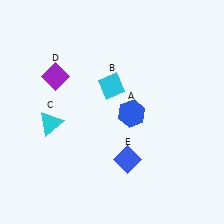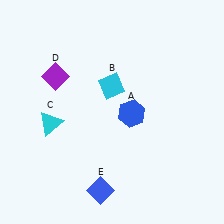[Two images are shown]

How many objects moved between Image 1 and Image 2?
1 object moved between the two images.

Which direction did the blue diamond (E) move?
The blue diamond (E) moved down.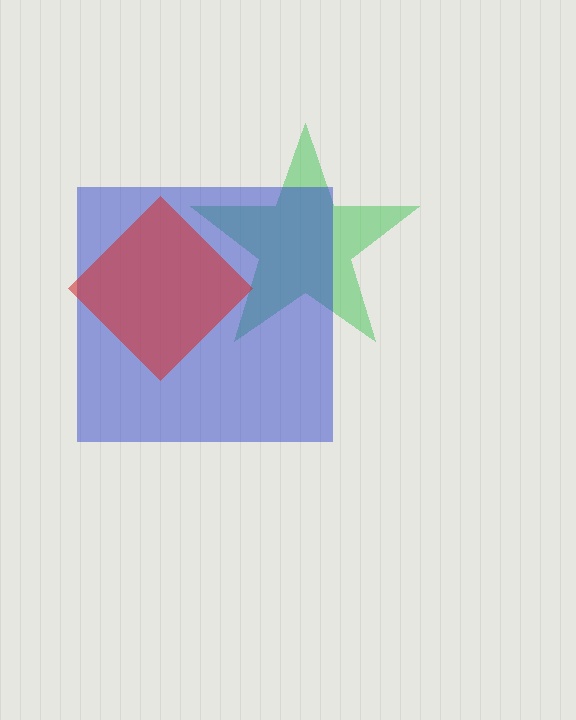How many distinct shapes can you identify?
There are 3 distinct shapes: a green star, a blue square, a red diamond.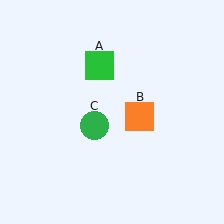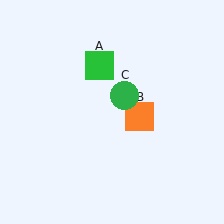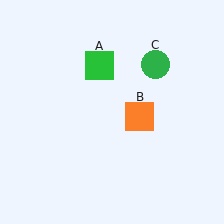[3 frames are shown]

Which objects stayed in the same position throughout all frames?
Green square (object A) and orange square (object B) remained stationary.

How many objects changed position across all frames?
1 object changed position: green circle (object C).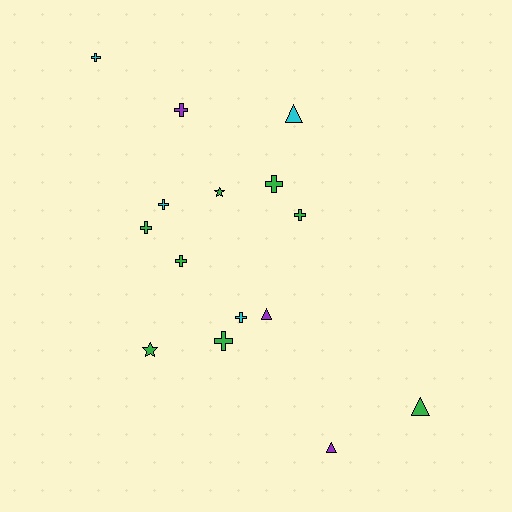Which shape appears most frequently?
Cross, with 9 objects.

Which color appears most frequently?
Green, with 8 objects.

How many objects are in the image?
There are 15 objects.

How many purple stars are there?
There are no purple stars.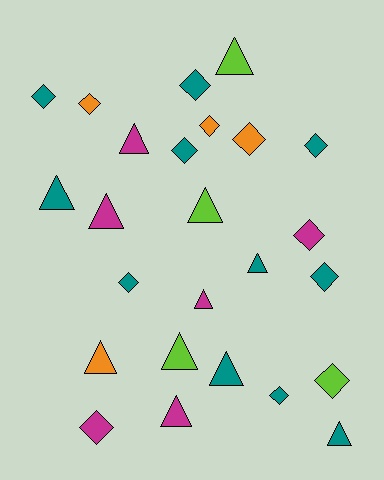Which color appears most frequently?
Teal, with 11 objects.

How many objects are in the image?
There are 25 objects.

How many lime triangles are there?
There are 3 lime triangles.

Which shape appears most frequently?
Diamond, with 13 objects.